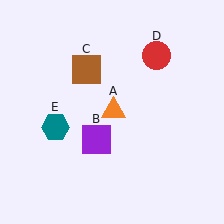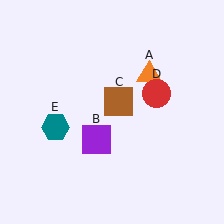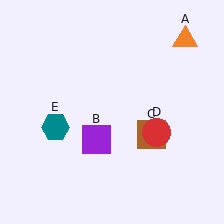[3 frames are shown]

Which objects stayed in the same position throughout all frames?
Purple square (object B) and teal hexagon (object E) remained stationary.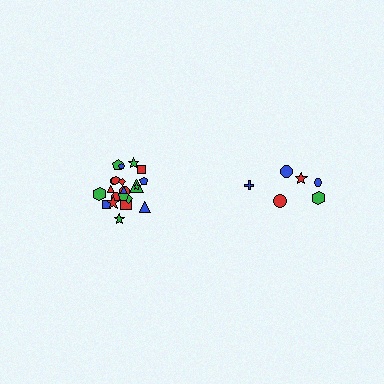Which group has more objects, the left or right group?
The left group.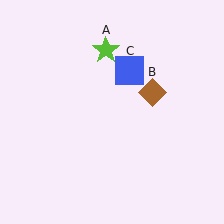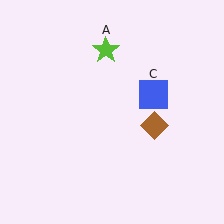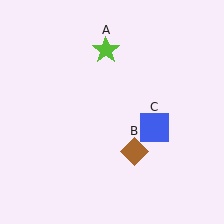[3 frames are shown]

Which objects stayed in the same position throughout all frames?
Lime star (object A) remained stationary.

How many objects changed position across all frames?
2 objects changed position: brown diamond (object B), blue square (object C).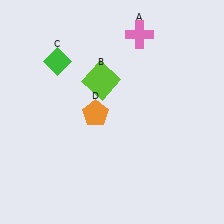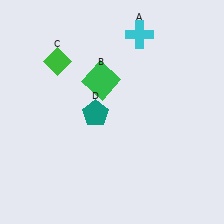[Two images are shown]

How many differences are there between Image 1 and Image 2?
There are 3 differences between the two images.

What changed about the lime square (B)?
In Image 1, B is lime. In Image 2, it changed to green.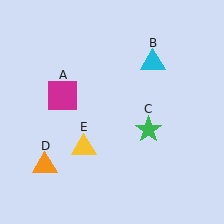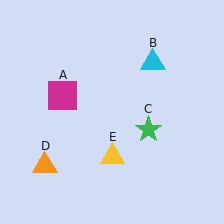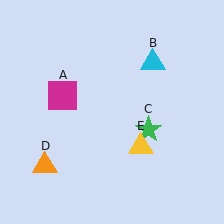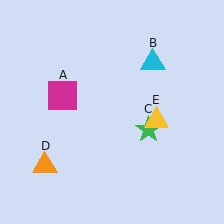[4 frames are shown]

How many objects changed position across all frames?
1 object changed position: yellow triangle (object E).